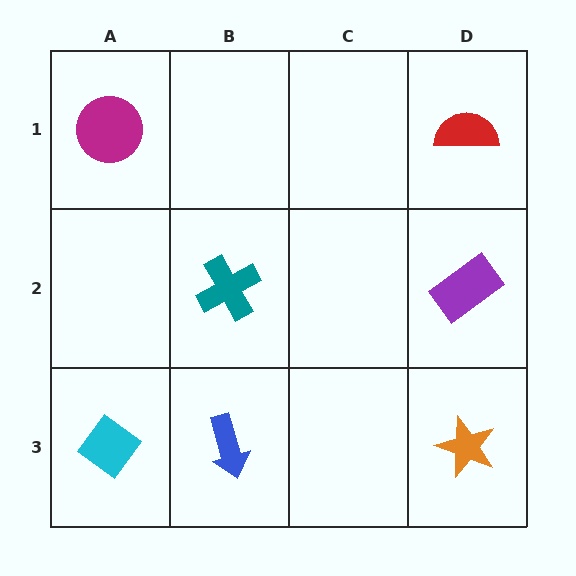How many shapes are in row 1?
2 shapes.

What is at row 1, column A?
A magenta circle.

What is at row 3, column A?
A cyan diamond.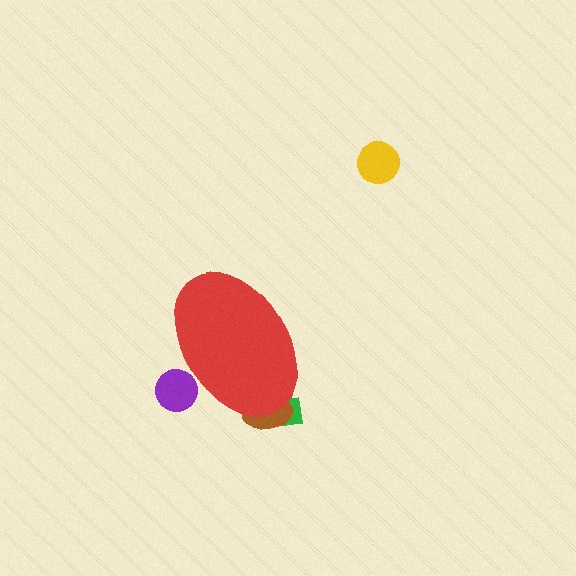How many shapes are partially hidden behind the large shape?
3 shapes are partially hidden.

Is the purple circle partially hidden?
Yes, the purple circle is partially hidden behind the red ellipse.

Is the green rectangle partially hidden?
Yes, the green rectangle is partially hidden behind the red ellipse.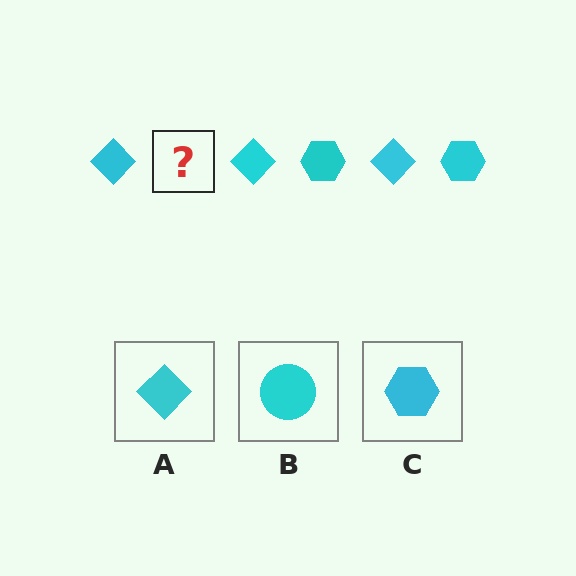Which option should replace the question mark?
Option C.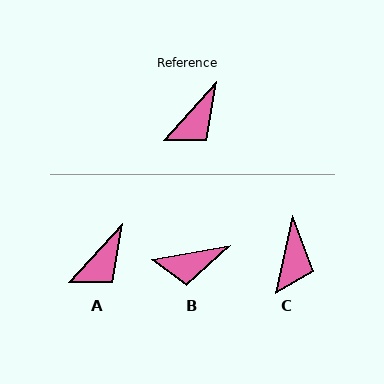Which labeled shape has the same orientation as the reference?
A.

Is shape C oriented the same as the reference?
No, it is off by about 30 degrees.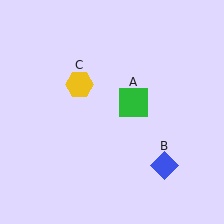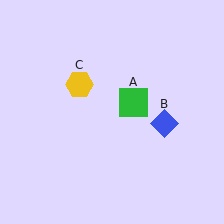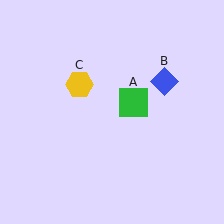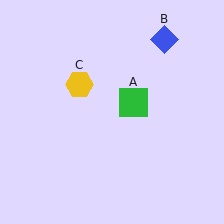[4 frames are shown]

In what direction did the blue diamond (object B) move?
The blue diamond (object B) moved up.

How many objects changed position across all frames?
1 object changed position: blue diamond (object B).